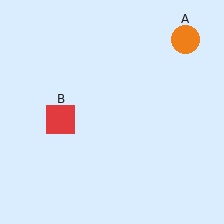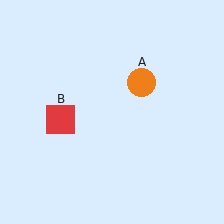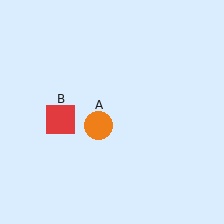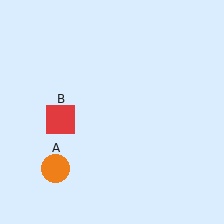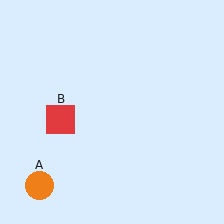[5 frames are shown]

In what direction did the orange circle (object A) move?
The orange circle (object A) moved down and to the left.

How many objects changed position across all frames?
1 object changed position: orange circle (object A).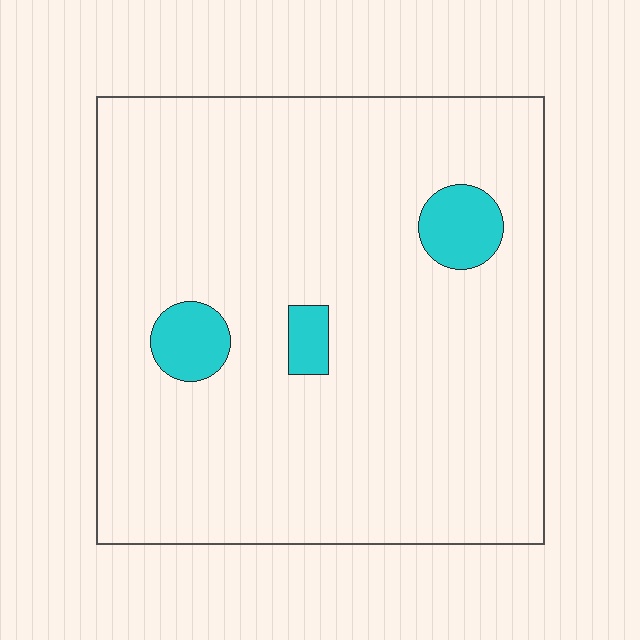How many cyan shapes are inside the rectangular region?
3.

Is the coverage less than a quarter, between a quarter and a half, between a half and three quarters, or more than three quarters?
Less than a quarter.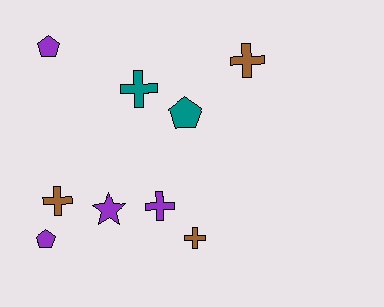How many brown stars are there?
There are no brown stars.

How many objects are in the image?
There are 9 objects.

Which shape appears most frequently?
Cross, with 5 objects.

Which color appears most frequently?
Purple, with 4 objects.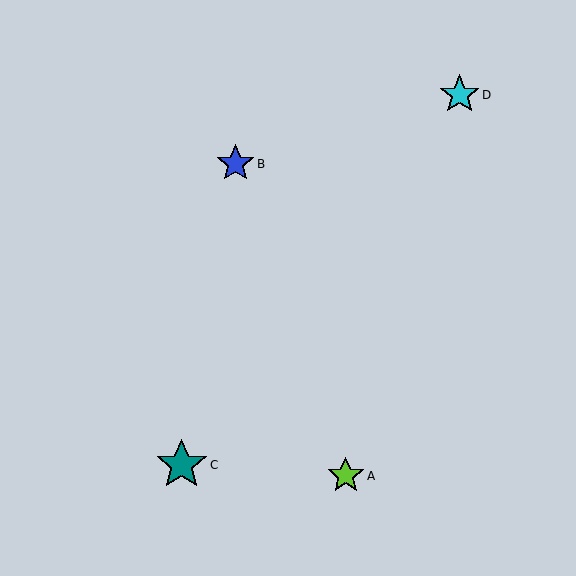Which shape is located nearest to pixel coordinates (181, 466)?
The teal star (labeled C) at (182, 465) is nearest to that location.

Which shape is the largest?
The teal star (labeled C) is the largest.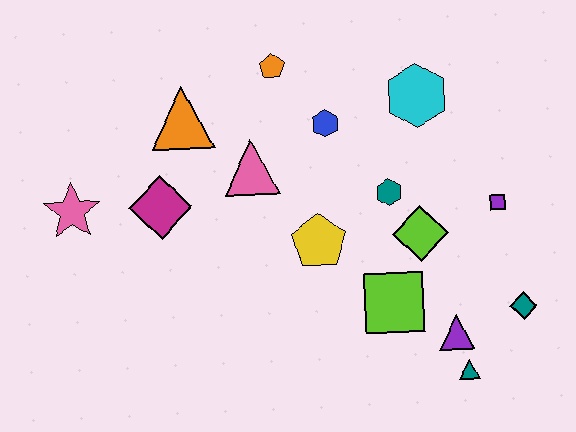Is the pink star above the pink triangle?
No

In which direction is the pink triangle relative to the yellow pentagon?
The pink triangle is above the yellow pentagon.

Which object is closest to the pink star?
The magenta diamond is closest to the pink star.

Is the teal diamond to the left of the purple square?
No